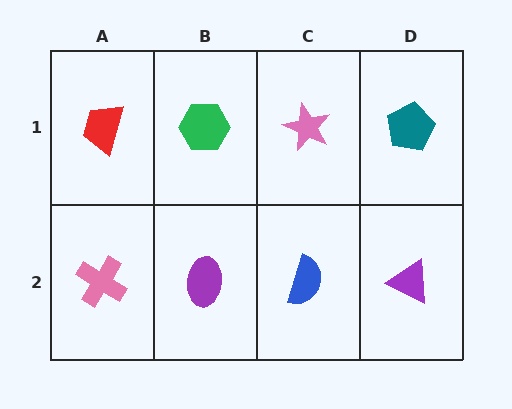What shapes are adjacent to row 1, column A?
A pink cross (row 2, column A), a green hexagon (row 1, column B).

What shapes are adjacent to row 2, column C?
A pink star (row 1, column C), a purple ellipse (row 2, column B), a purple triangle (row 2, column D).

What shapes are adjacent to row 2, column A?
A red trapezoid (row 1, column A), a purple ellipse (row 2, column B).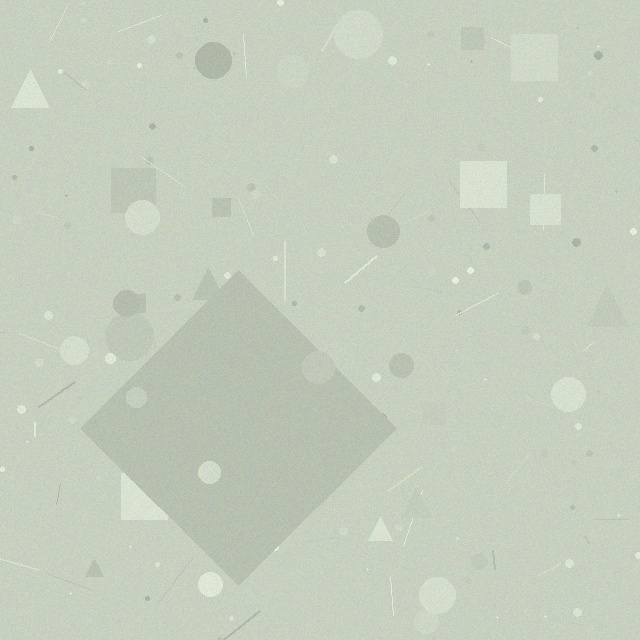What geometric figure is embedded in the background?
A diamond is embedded in the background.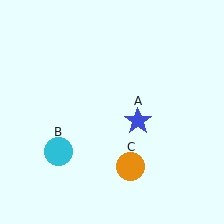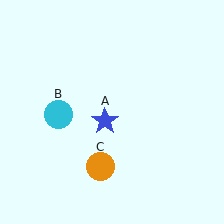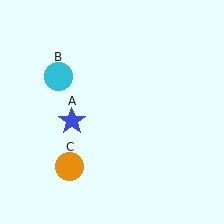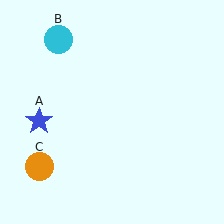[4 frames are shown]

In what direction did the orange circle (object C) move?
The orange circle (object C) moved left.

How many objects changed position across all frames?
3 objects changed position: blue star (object A), cyan circle (object B), orange circle (object C).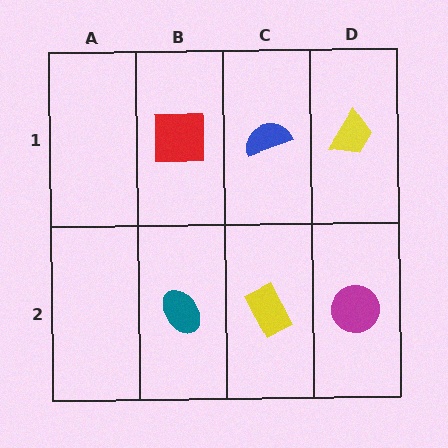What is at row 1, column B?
A red square.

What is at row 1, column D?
A yellow trapezoid.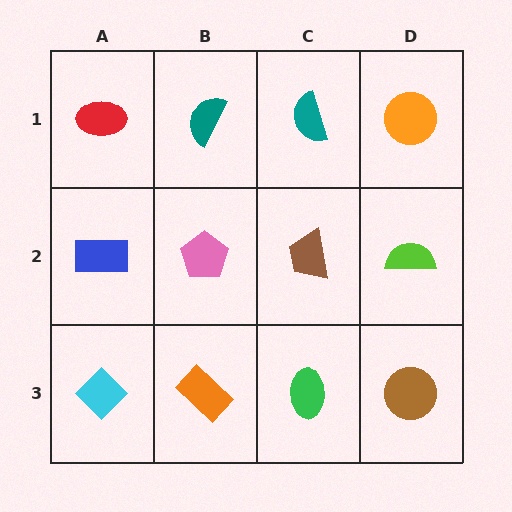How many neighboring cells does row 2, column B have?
4.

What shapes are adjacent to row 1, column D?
A lime semicircle (row 2, column D), a teal semicircle (row 1, column C).